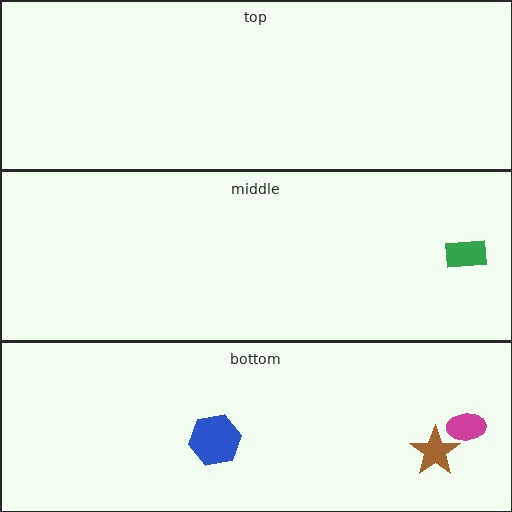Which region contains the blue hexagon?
The bottom region.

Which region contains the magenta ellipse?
The bottom region.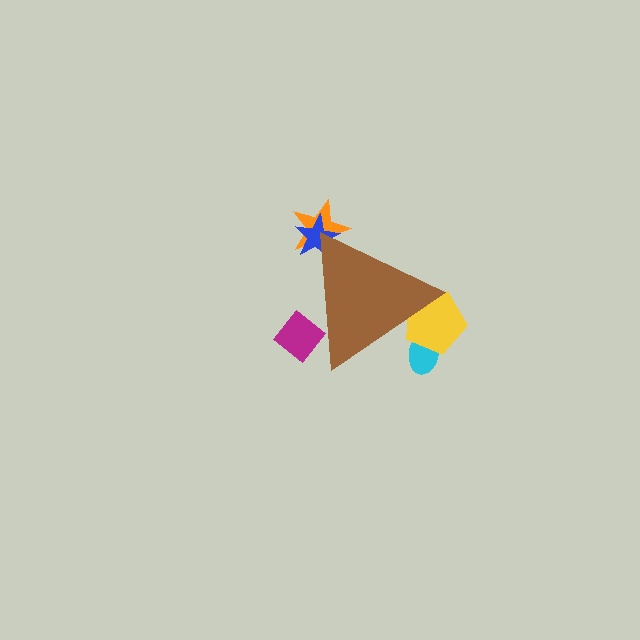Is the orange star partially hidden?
Yes, the orange star is partially hidden behind the brown triangle.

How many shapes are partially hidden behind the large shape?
5 shapes are partially hidden.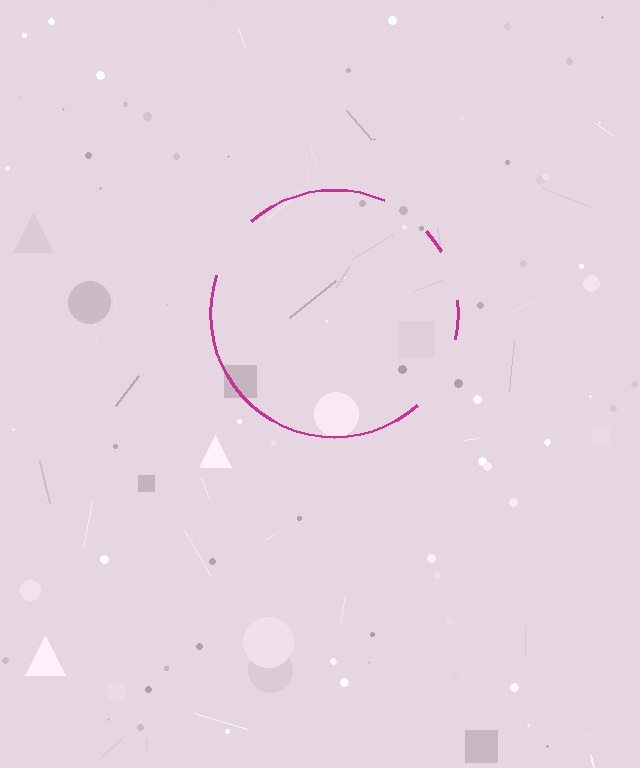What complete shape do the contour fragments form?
The contour fragments form a circle.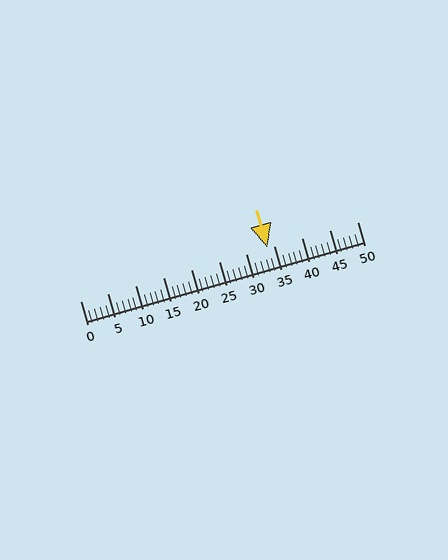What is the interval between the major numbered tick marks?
The major tick marks are spaced 5 units apart.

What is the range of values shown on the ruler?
The ruler shows values from 0 to 50.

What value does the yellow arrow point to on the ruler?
The yellow arrow points to approximately 34.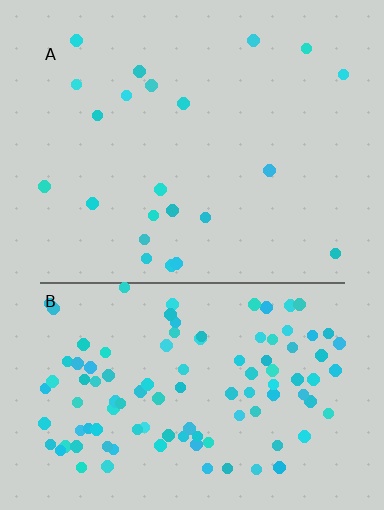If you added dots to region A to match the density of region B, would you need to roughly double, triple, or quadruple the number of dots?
Approximately quadruple.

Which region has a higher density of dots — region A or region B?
B (the bottom).